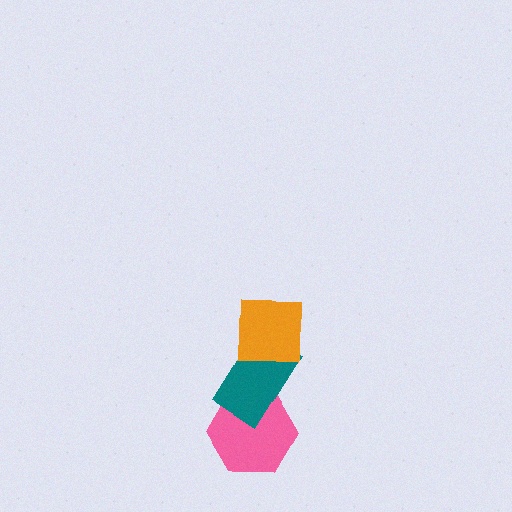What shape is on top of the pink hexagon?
The teal rectangle is on top of the pink hexagon.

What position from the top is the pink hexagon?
The pink hexagon is 3rd from the top.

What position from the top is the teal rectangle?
The teal rectangle is 2nd from the top.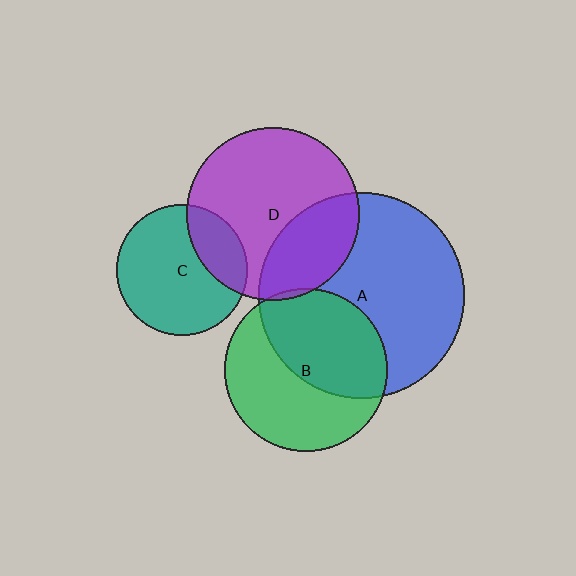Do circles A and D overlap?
Yes.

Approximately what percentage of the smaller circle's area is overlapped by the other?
Approximately 30%.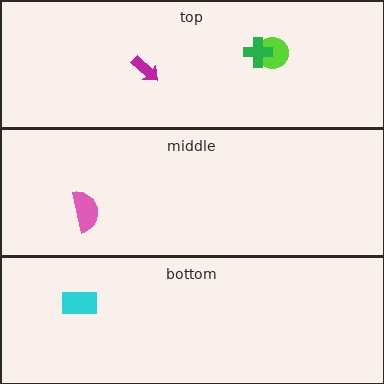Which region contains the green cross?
The top region.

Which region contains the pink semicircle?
The middle region.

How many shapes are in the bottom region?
1.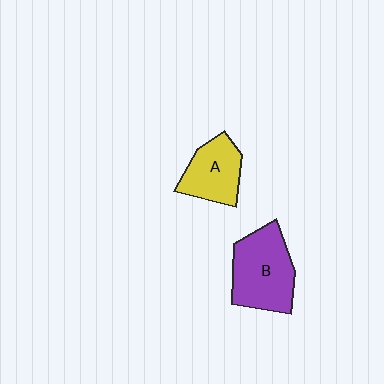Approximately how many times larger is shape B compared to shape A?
Approximately 1.4 times.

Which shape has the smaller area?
Shape A (yellow).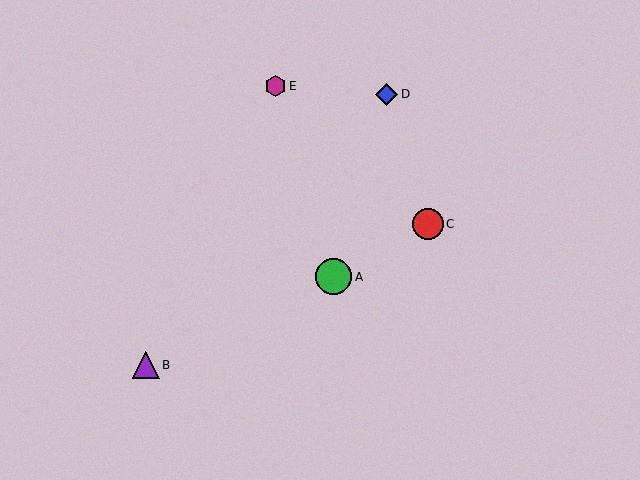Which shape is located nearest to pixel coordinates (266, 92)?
The magenta hexagon (labeled E) at (276, 86) is nearest to that location.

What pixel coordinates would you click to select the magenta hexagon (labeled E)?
Click at (276, 86) to select the magenta hexagon E.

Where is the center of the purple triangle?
The center of the purple triangle is at (146, 365).